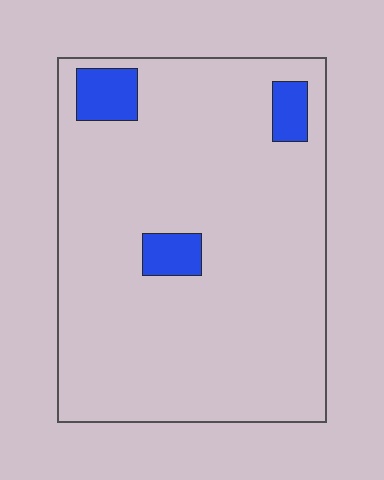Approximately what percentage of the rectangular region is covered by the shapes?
Approximately 10%.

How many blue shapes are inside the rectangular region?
3.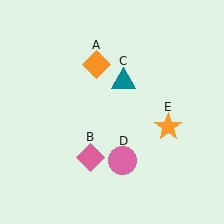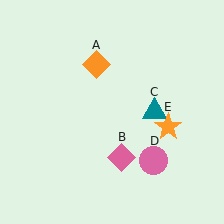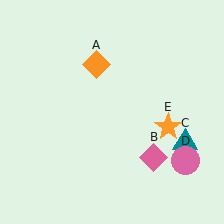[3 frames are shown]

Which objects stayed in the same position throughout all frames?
Orange diamond (object A) and orange star (object E) remained stationary.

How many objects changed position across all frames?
3 objects changed position: pink diamond (object B), teal triangle (object C), pink circle (object D).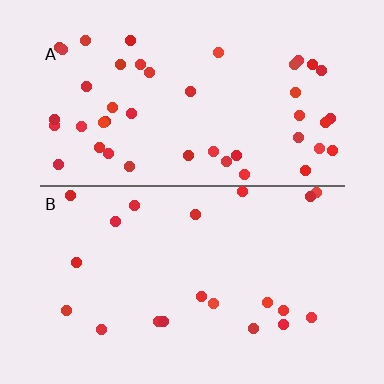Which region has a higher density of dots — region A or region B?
A (the top).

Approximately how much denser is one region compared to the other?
Approximately 2.2× — region A over region B.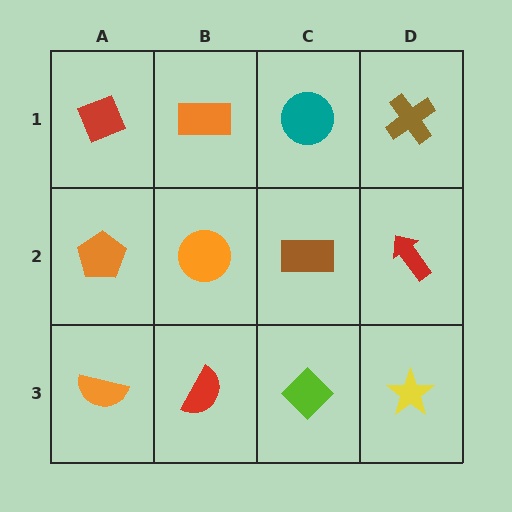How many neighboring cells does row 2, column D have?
3.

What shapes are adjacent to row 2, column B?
An orange rectangle (row 1, column B), a red semicircle (row 3, column B), an orange pentagon (row 2, column A), a brown rectangle (row 2, column C).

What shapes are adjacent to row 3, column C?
A brown rectangle (row 2, column C), a red semicircle (row 3, column B), a yellow star (row 3, column D).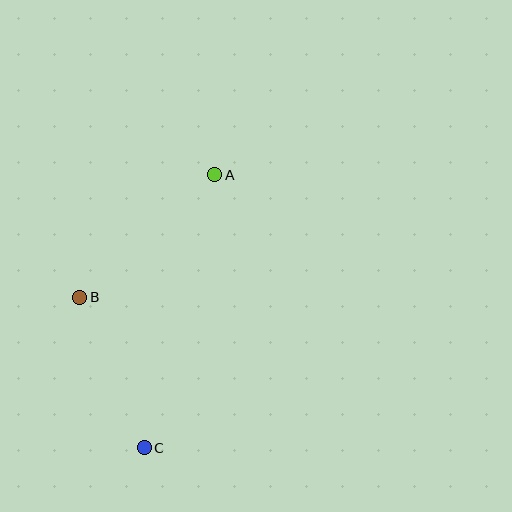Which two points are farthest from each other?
Points A and C are farthest from each other.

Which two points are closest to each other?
Points B and C are closest to each other.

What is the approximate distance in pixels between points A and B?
The distance between A and B is approximately 182 pixels.